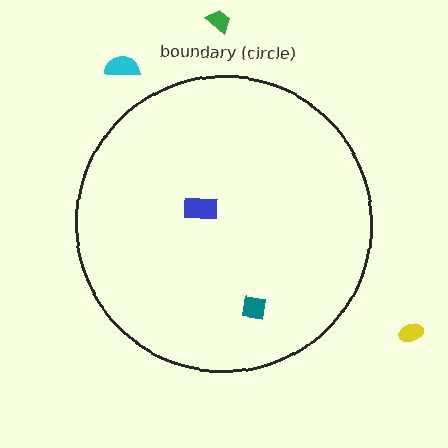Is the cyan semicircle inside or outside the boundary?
Outside.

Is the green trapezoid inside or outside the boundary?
Outside.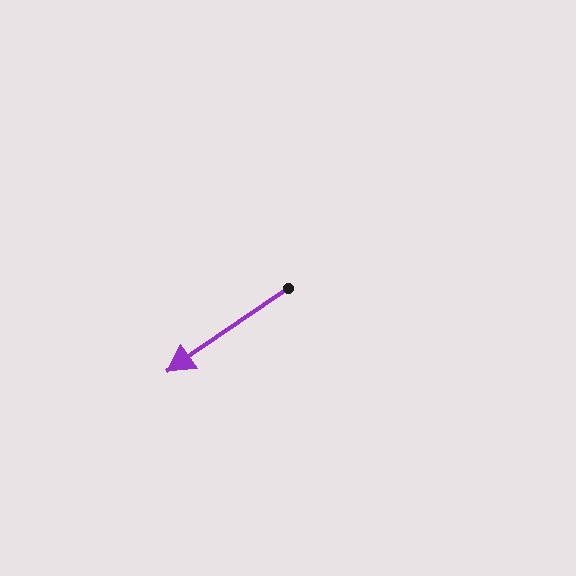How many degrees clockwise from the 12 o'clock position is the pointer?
Approximately 235 degrees.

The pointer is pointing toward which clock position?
Roughly 8 o'clock.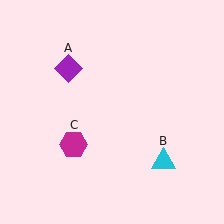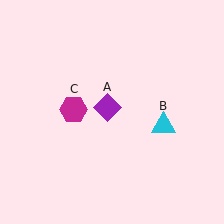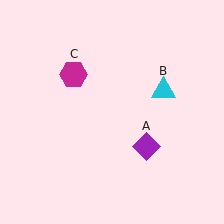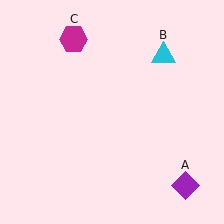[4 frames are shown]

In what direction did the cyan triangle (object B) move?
The cyan triangle (object B) moved up.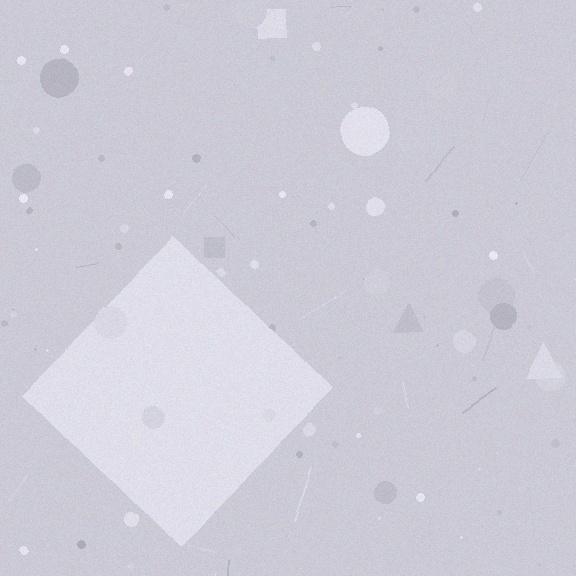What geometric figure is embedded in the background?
A diamond is embedded in the background.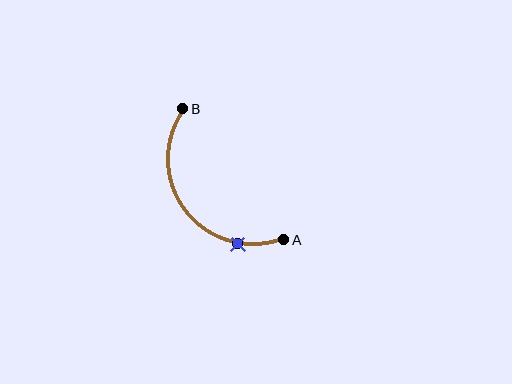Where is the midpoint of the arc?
The arc midpoint is the point on the curve farthest from the straight line joining A and B. It sits below and to the left of that line.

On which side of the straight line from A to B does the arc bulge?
The arc bulges below and to the left of the straight line connecting A and B.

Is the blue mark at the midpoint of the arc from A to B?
No. The blue mark lies on the arc but is closer to endpoint A. The arc midpoint would be at the point on the curve equidistant along the arc from both A and B.